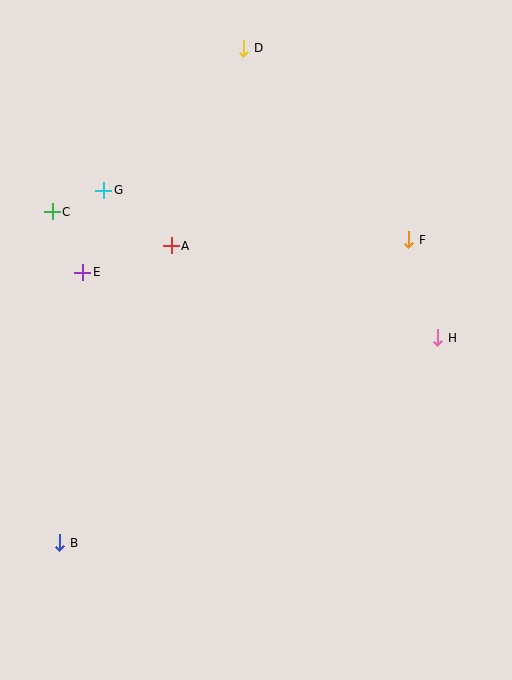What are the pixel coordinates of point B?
Point B is at (60, 543).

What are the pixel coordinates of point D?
Point D is at (244, 48).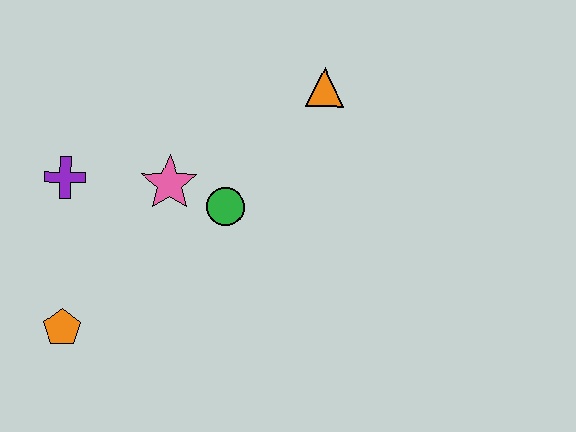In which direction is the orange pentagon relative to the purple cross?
The orange pentagon is below the purple cross.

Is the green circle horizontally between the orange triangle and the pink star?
Yes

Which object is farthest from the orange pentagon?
The orange triangle is farthest from the orange pentagon.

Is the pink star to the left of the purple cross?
No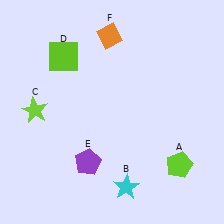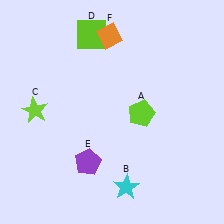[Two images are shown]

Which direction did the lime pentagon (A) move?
The lime pentagon (A) moved up.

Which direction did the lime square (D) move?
The lime square (D) moved right.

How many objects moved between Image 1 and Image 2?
2 objects moved between the two images.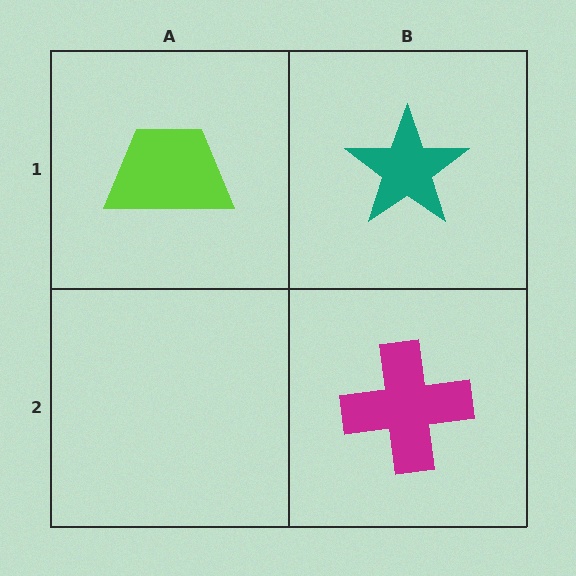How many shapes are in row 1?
2 shapes.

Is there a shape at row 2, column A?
No, that cell is empty.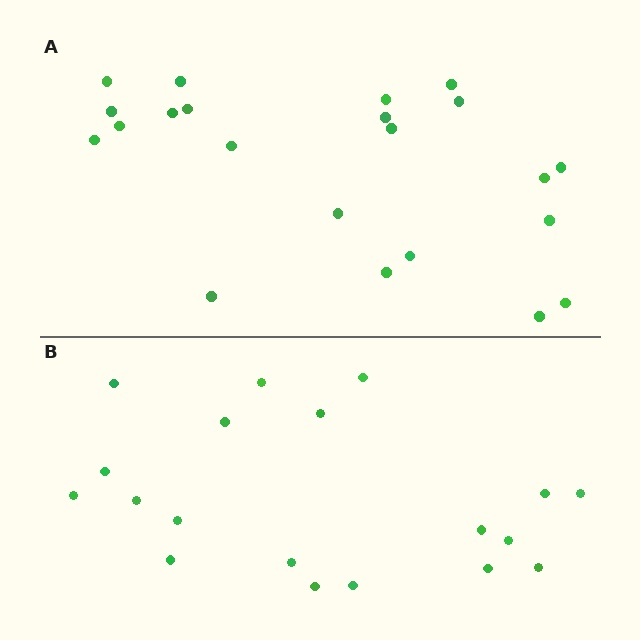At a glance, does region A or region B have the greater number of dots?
Region A (the top region) has more dots.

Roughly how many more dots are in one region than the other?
Region A has just a few more — roughly 2 or 3 more dots than region B.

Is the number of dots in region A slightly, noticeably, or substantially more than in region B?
Region A has only slightly more — the two regions are fairly close. The ratio is roughly 1.2 to 1.